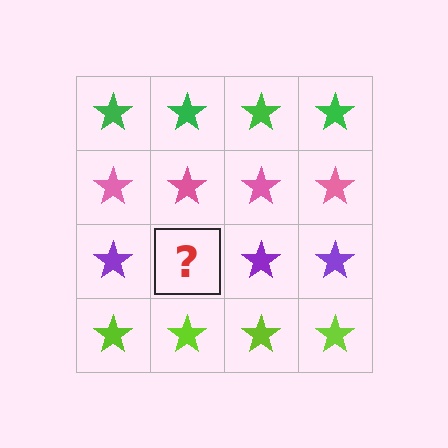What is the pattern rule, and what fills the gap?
The rule is that each row has a consistent color. The gap should be filled with a purple star.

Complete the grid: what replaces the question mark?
The question mark should be replaced with a purple star.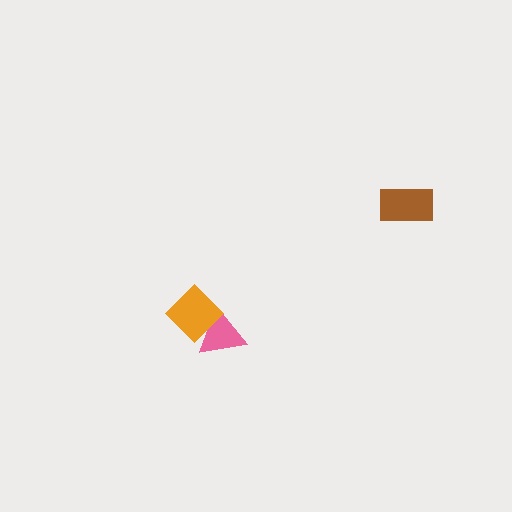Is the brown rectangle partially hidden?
No, no other shape covers it.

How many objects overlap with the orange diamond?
1 object overlaps with the orange diamond.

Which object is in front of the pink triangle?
The orange diamond is in front of the pink triangle.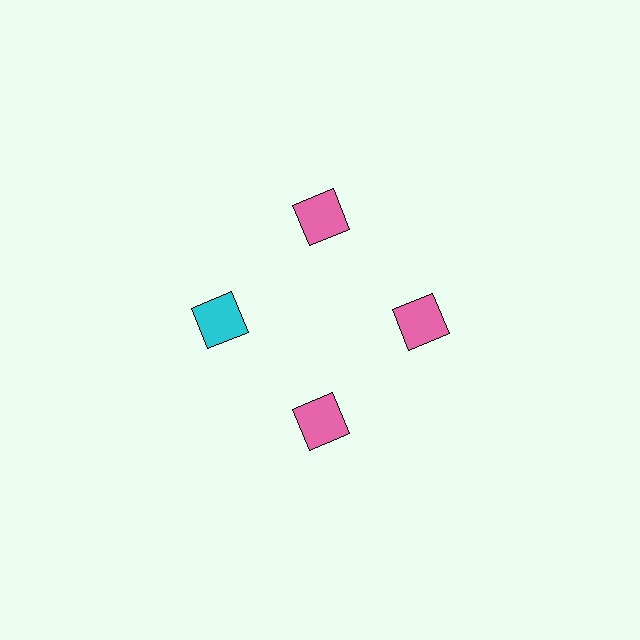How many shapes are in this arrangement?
There are 4 shapes arranged in a ring pattern.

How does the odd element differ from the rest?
It has a different color: cyan instead of pink.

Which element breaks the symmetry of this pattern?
The cyan square at roughly the 9 o'clock position breaks the symmetry. All other shapes are pink squares.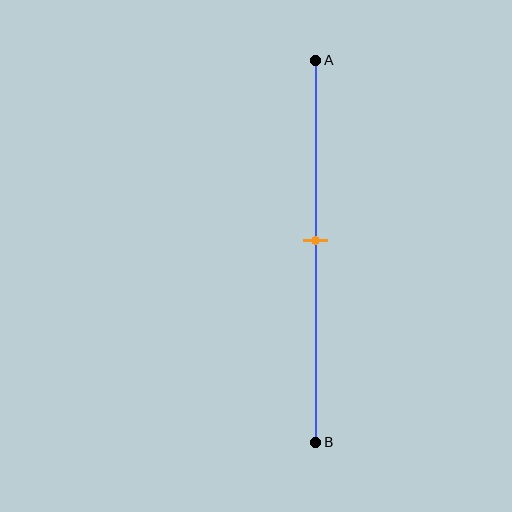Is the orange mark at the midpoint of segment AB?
Yes, the mark is approximately at the midpoint.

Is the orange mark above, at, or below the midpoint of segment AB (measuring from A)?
The orange mark is approximately at the midpoint of segment AB.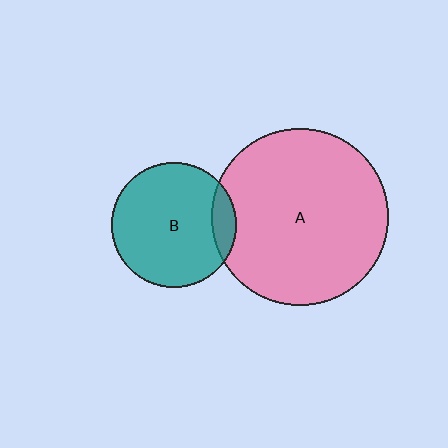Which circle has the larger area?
Circle A (pink).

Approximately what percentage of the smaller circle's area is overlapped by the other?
Approximately 10%.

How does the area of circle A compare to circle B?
Approximately 2.0 times.